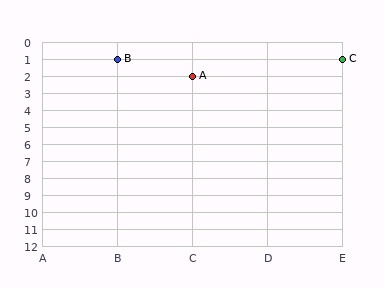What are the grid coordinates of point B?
Point B is at grid coordinates (B, 1).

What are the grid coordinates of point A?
Point A is at grid coordinates (C, 2).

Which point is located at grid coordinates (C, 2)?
Point A is at (C, 2).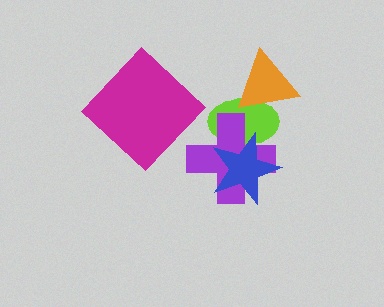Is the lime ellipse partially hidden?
Yes, it is partially covered by another shape.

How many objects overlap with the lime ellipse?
3 objects overlap with the lime ellipse.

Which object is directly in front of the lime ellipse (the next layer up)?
The orange triangle is directly in front of the lime ellipse.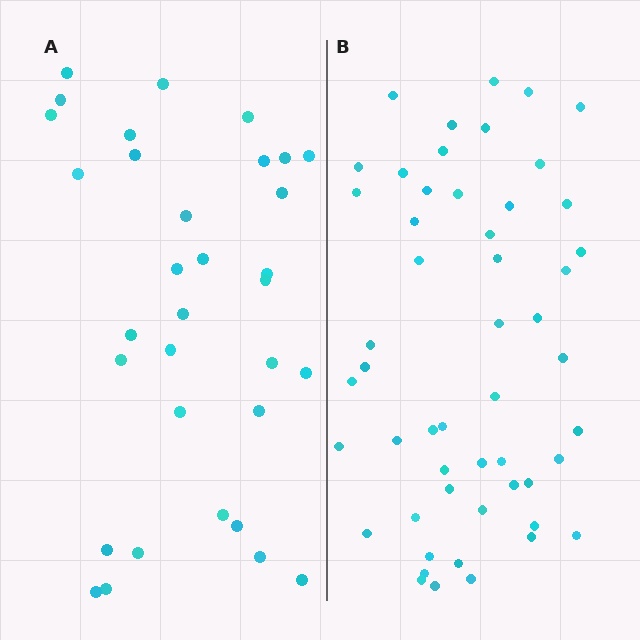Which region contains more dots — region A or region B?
Region B (the right region) has more dots.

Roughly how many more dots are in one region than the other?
Region B has approximately 20 more dots than region A.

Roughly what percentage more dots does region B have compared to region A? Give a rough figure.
About 60% more.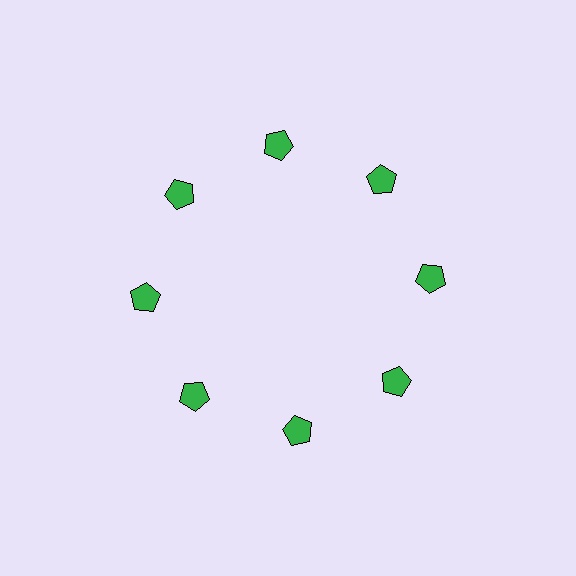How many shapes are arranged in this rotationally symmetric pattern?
There are 8 shapes, arranged in 8 groups of 1.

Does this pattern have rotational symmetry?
Yes, this pattern has 8-fold rotational symmetry. It looks the same after rotating 45 degrees around the center.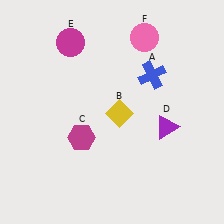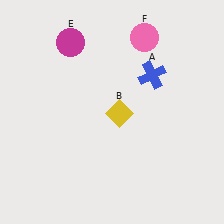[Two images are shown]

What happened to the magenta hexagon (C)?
The magenta hexagon (C) was removed in Image 2. It was in the bottom-left area of Image 1.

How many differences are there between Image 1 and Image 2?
There are 2 differences between the two images.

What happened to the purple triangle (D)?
The purple triangle (D) was removed in Image 2. It was in the bottom-right area of Image 1.